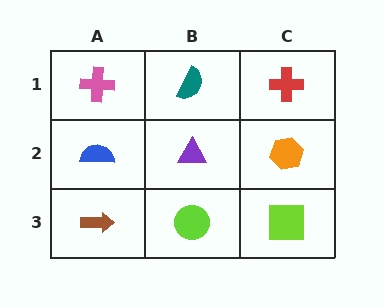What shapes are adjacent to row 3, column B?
A purple triangle (row 2, column B), a brown arrow (row 3, column A), a lime square (row 3, column C).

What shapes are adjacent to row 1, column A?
A blue semicircle (row 2, column A), a teal semicircle (row 1, column B).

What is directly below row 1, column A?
A blue semicircle.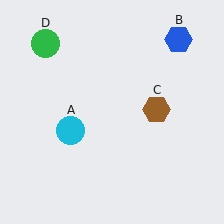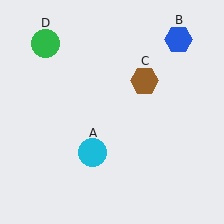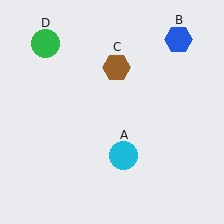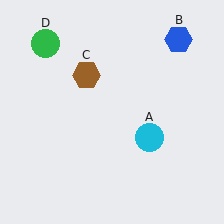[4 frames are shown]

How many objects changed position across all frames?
2 objects changed position: cyan circle (object A), brown hexagon (object C).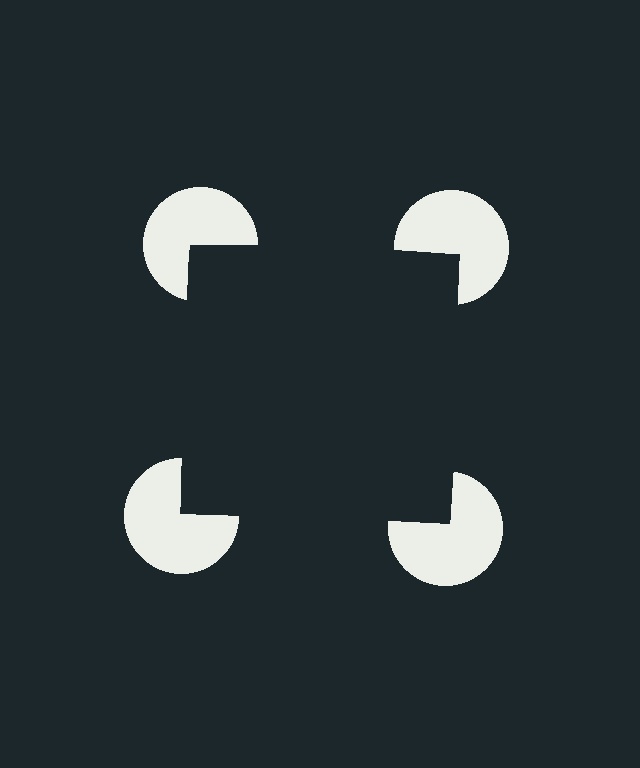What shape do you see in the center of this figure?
An illusory square — its edges are inferred from the aligned wedge cuts in the pac-man discs, not physically drawn.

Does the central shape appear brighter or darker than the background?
It typically appears slightly darker than the background, even though no actual brightness change is drawn.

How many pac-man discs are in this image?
There are 4 — one at each vertex of the illusory square.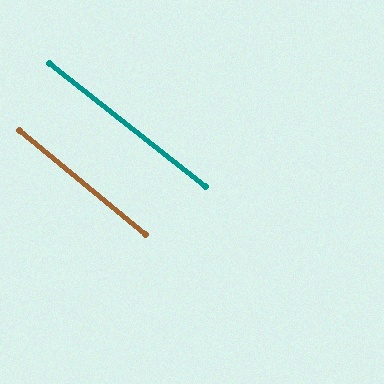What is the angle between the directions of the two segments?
Approximately 1 degree.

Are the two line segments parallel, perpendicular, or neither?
Parallel — their directions differ by only 1.3°.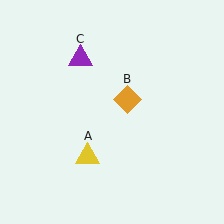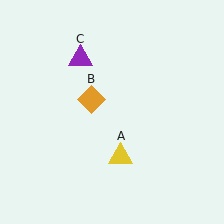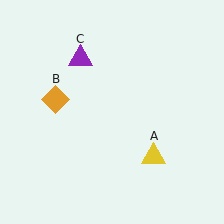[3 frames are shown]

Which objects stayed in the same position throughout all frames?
Purple triangle (object C) remained stationary.